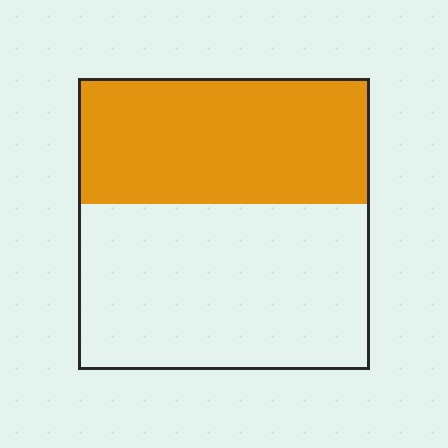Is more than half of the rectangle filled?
No.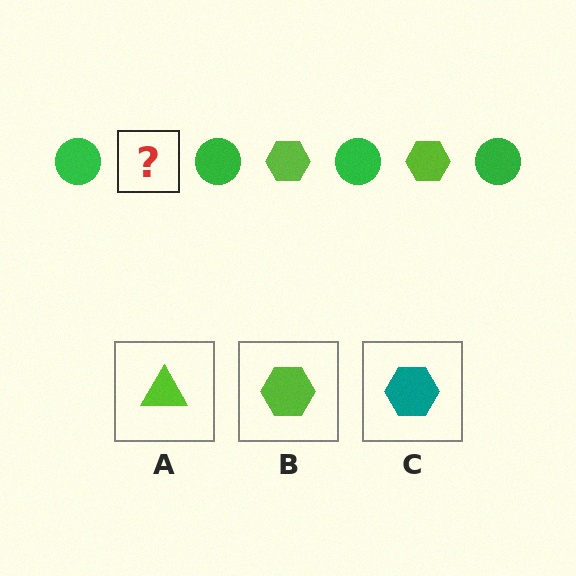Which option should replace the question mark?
Option B.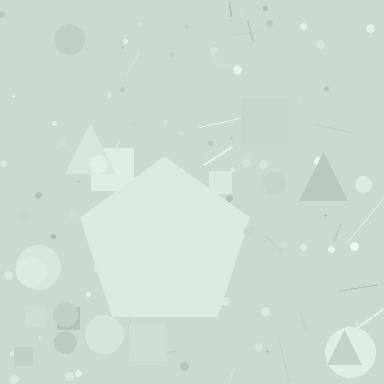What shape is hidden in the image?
A pentagon is hidden in the image.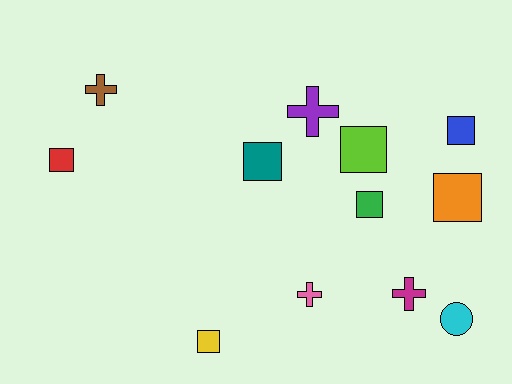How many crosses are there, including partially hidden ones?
There are 4 crosses.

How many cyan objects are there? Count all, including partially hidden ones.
There is 1 cyan object.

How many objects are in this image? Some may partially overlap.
There are 12 objects.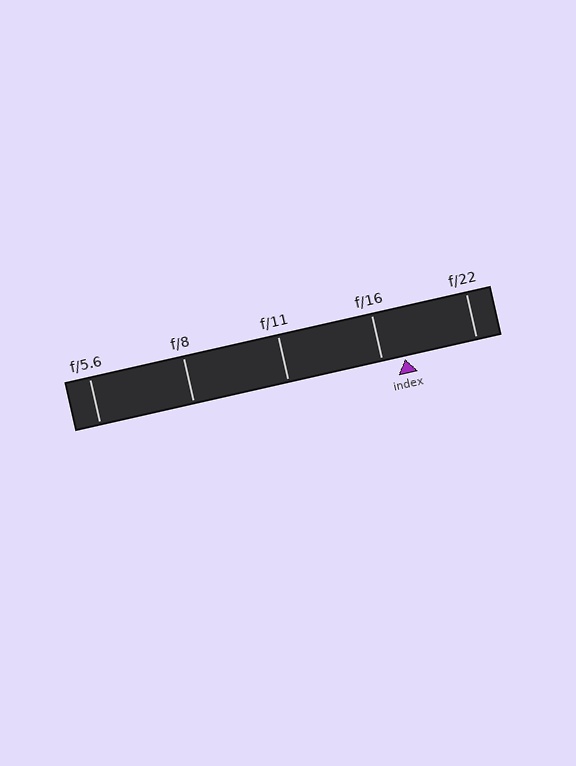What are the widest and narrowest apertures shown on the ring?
The widest aperture shown is f/5.6 and the narrowest is f/22.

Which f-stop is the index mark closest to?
The index mark is closest to f/16.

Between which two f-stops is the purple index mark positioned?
The index mark is between f/16 and f/22.